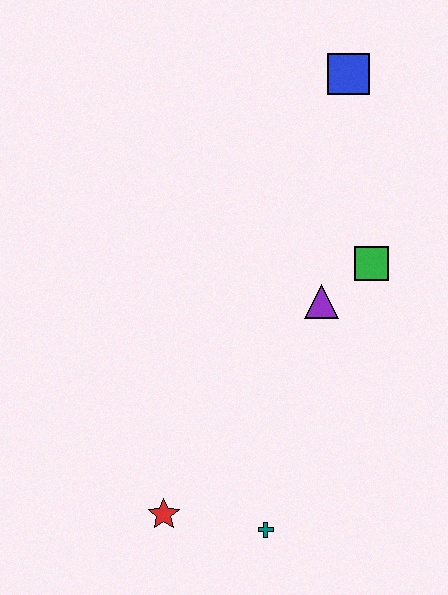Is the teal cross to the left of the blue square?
Yes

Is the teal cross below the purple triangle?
Yes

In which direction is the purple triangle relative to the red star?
The purple triangle is above the red star.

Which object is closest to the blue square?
The green square is closest to the blue square.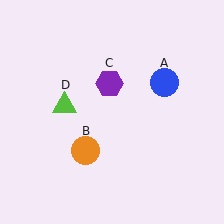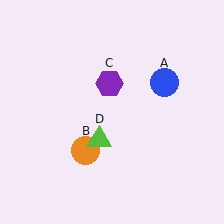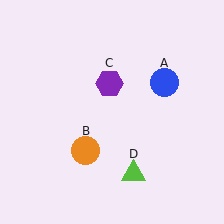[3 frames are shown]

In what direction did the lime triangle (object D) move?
The lime triangle (object D) moved down and to the right.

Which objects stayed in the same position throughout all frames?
Blue circle (object A) and orange circle (object B) and purple hexagon (object C) remained stationary.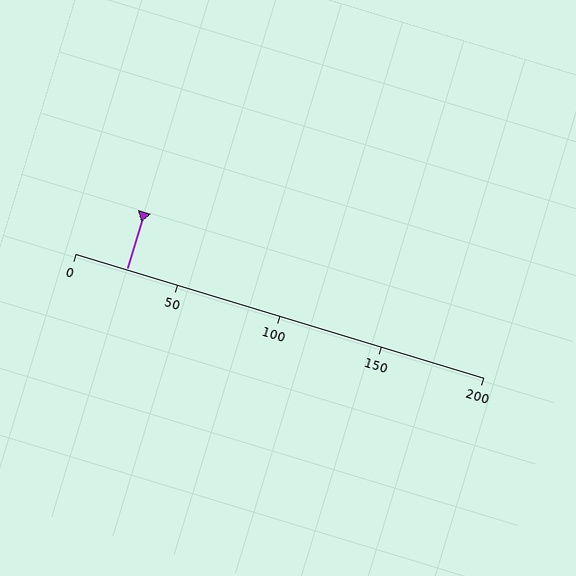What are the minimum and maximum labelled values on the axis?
The axis runs from 0 to 200.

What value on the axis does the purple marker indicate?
The marker indicates approximately 25.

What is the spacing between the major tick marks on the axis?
The major ticks are spaced 50 apart.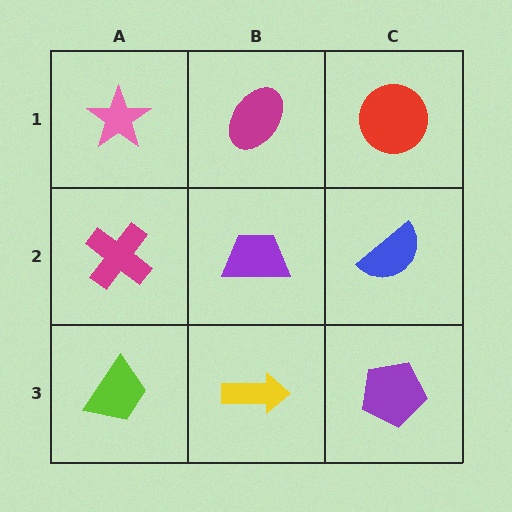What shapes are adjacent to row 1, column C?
A blue semicircle (row 2, column C), a magenta ellipse (row 1, column B).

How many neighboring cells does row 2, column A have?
3.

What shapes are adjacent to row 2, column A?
A pink star (row 1, column A), a lime trapezoid (row 3, column A), a purple trapezoid (row 2, column B).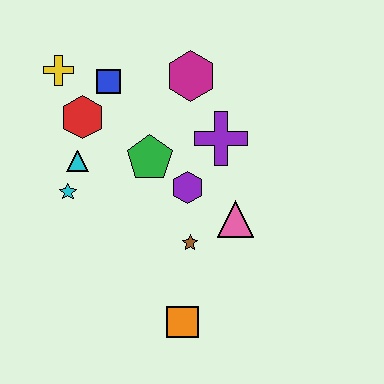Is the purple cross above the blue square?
No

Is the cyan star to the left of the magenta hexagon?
Yes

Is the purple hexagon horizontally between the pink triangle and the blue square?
Yes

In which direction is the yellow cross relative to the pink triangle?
The yellow cross is to the left of the pink triangle.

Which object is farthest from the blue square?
The orange square is farthest from the blue square.